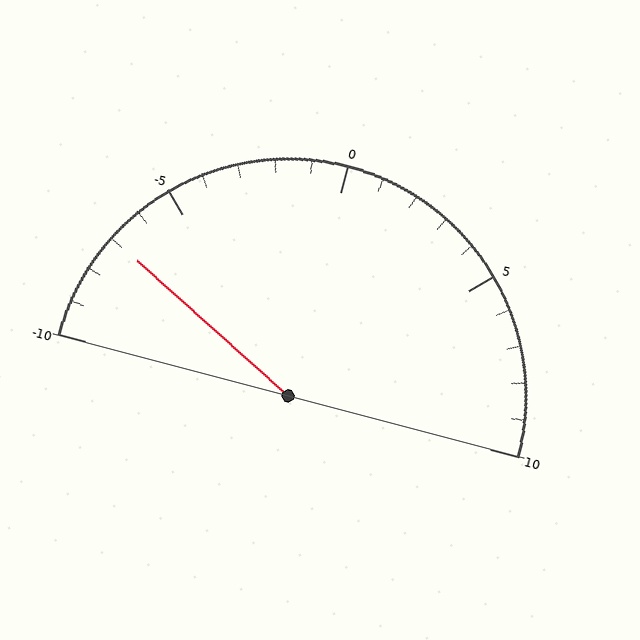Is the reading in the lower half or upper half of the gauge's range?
The reading is in the lower half of the range (-10 to 10).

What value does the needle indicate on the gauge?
The needle indicates approximately -7.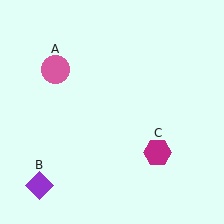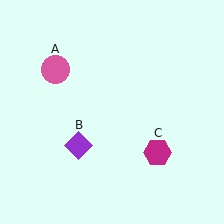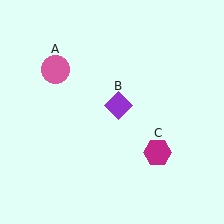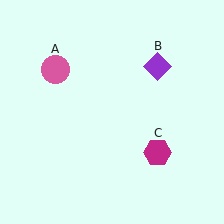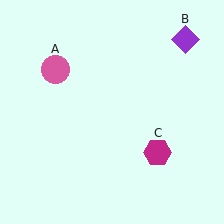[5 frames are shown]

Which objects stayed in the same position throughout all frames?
Pink circle (object A) and magenta hexagon (object C) remained stationary.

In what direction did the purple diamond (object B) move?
The purple diamond (object B) moved up and to the right.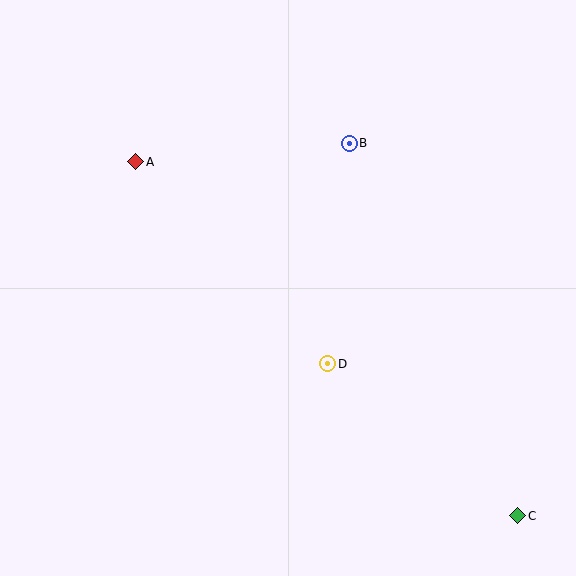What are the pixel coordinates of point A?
Point A is at (136, 162).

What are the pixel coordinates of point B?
Point B is at (349, 143).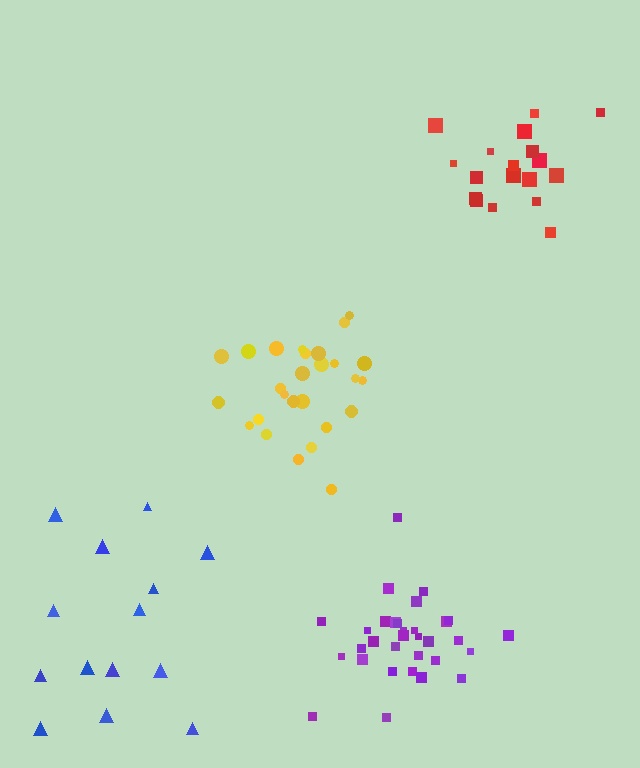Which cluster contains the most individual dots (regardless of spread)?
Purple (32).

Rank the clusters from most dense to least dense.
purple, yellow, red, blue.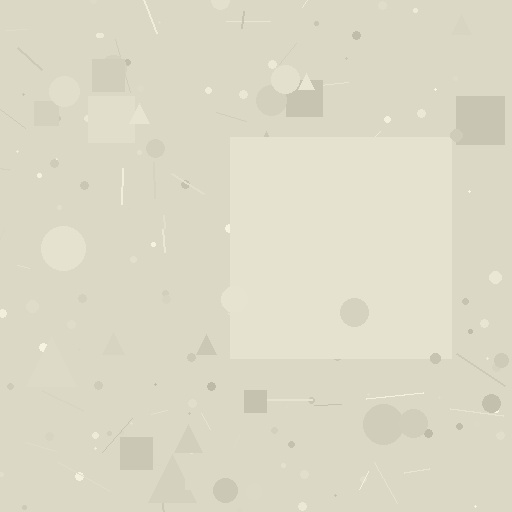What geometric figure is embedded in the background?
A square is embedded in the background.